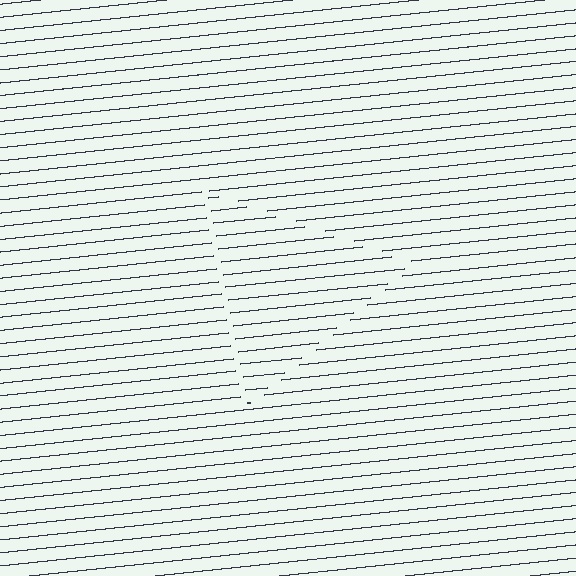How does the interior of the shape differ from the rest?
The interior of the shape contains the same grating, shifted by half a period — the contour is defined by the phase discontinuity where line-ends from the inner and outer gratings abut.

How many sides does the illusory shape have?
3 sides — the line-ends trace a triangle.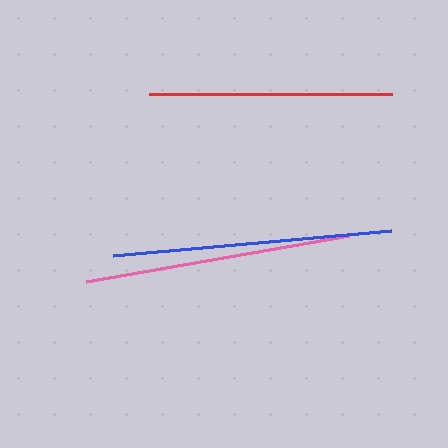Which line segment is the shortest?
The red line is the shortest at approximately 243 pixels.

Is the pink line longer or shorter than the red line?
The pink line is longer than the red line.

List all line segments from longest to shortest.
From longest to shortest: blue, pink, red.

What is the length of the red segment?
The red segment is approximately 243 pixels long.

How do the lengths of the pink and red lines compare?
The pink and red lines are approximately the same length.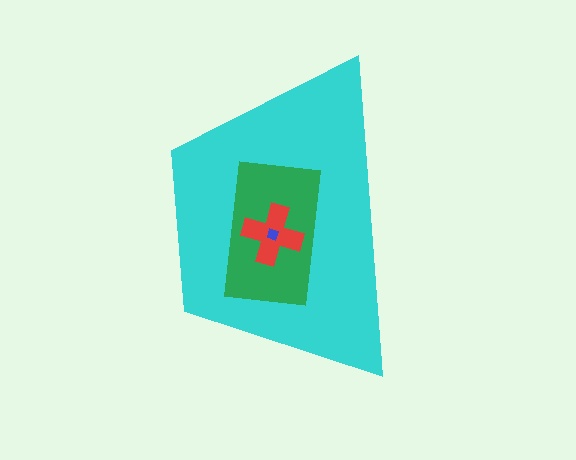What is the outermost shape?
The cyan trapezoid.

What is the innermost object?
The blue diamond.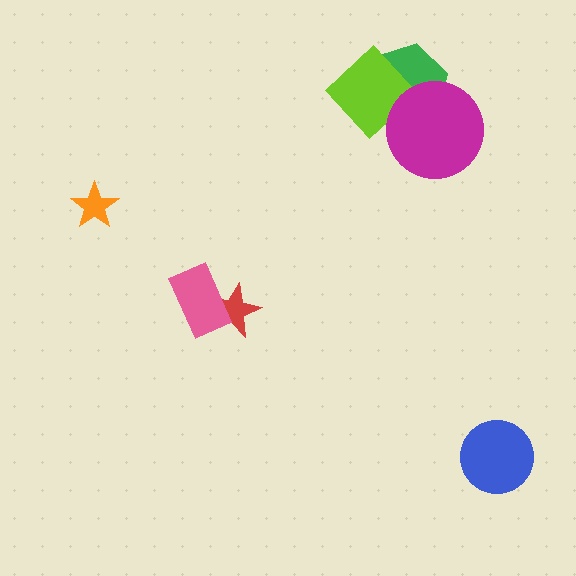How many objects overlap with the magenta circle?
2 objects overlap with the magenta circle.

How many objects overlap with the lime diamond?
2 objects overlap with the lime diamond.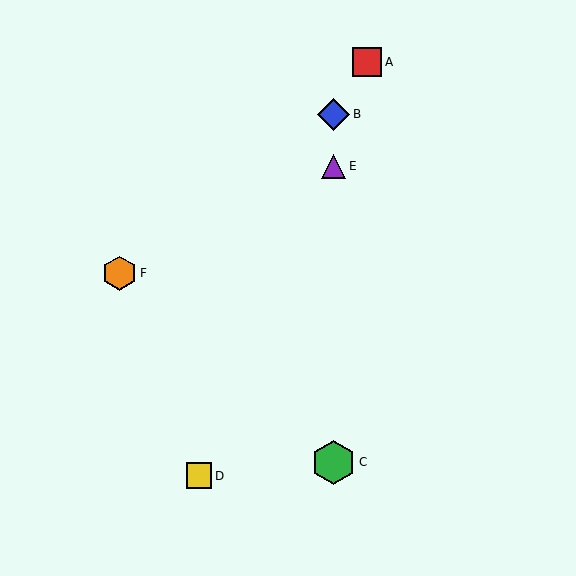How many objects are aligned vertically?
3 objects (B, C, E) are aligned vertically.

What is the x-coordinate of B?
Object B is at x≈334.